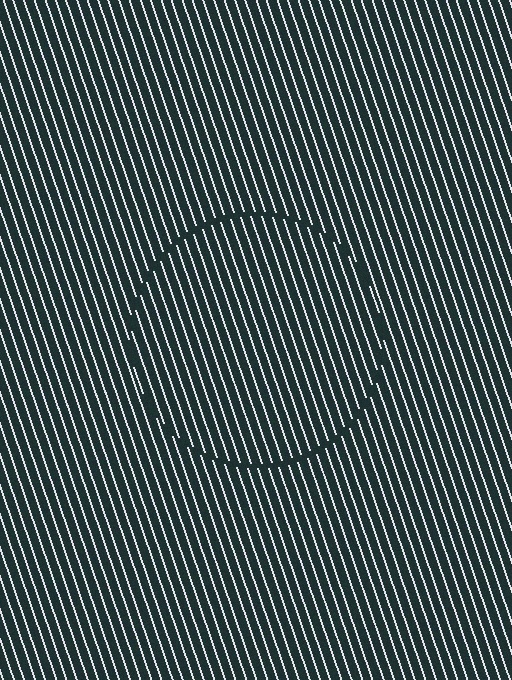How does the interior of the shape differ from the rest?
The interior of the shape contains the same grating, shifted by half a period — the contour is defined by the phase discontinuity where line-ends from the inner and outer gratings abut.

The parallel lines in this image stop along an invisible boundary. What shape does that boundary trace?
An illusory circle. The interior of the shape contains the same grating, shifted by half a period — the contour is defined by the phase discontinuity where line-ends from the inner and outer gratings abut.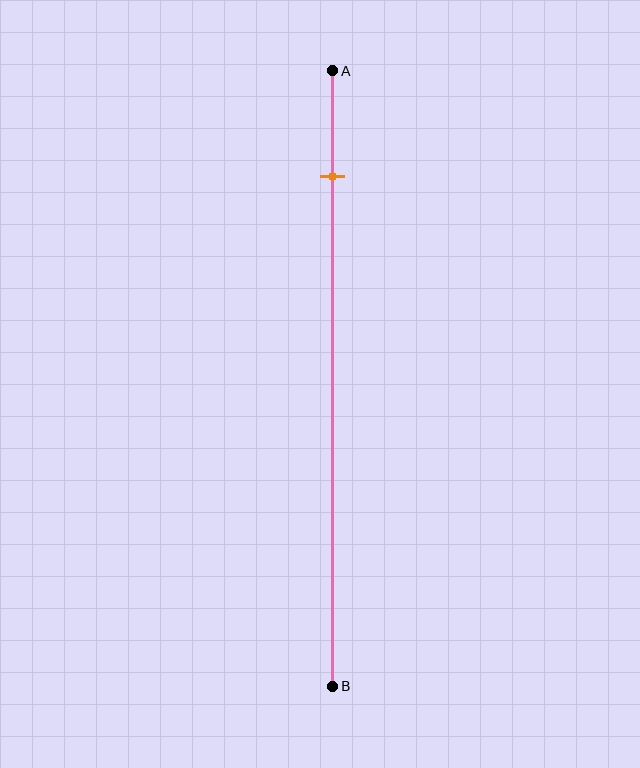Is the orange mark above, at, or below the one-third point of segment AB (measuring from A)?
The orange mark is above the one-third point of segment AB.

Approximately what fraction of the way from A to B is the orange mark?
The orange mark is approximately 15% of the way from A to B.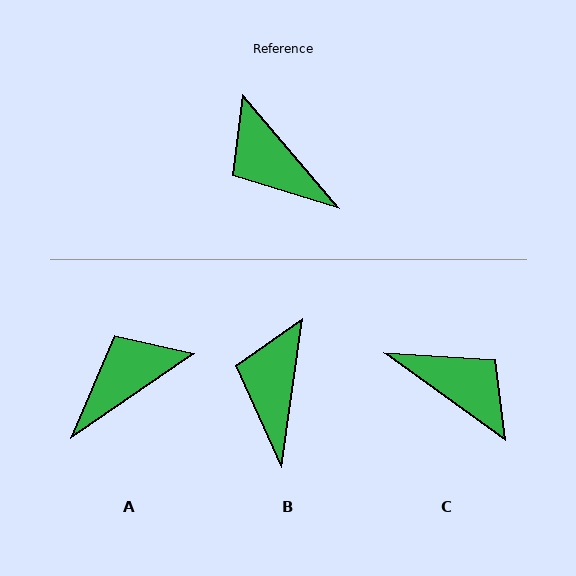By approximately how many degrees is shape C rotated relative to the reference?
Approximately 166 degrees clockwise.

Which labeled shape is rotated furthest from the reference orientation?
C, about 166 degrees away.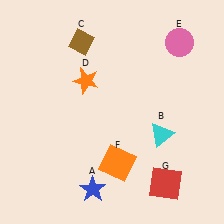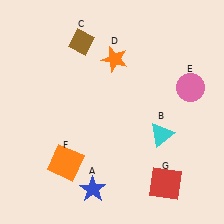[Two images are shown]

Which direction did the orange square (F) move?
The orange square (F) moved left.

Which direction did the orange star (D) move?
The orange star (D) moved right.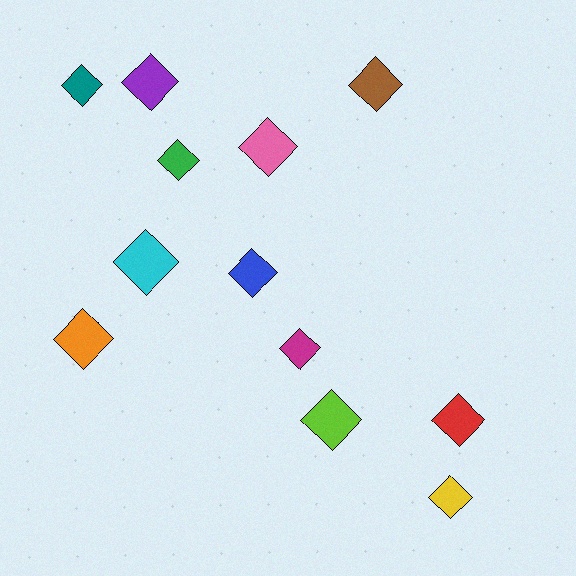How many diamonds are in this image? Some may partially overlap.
There are 12 diamonds.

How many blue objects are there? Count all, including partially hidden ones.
There is 1 blue object.